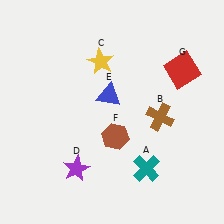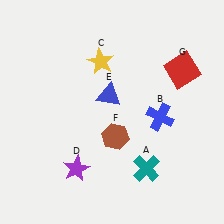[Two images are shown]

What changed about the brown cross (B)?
In Image 1, B is brown. In Image 2, it changed to blue.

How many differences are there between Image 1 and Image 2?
There is 1 difference between the two images.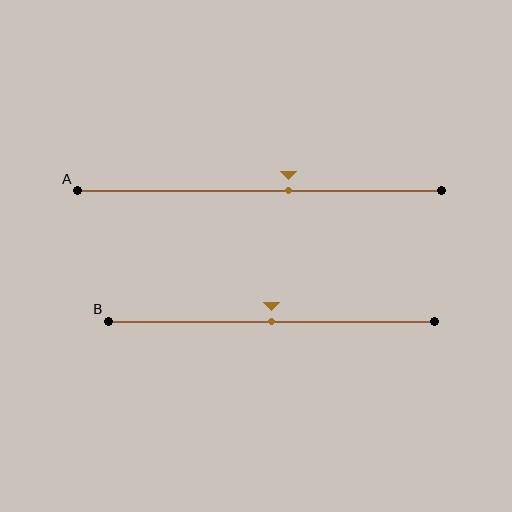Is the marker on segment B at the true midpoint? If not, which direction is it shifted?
Yes, the marker on segment B is at the true midpoint.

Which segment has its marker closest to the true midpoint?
Segment B has its marker closest to the true midpoint.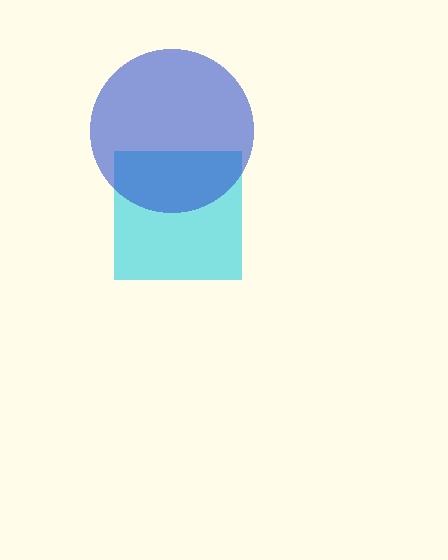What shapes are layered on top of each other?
The layered shapes are: a cyan square, a blue circle.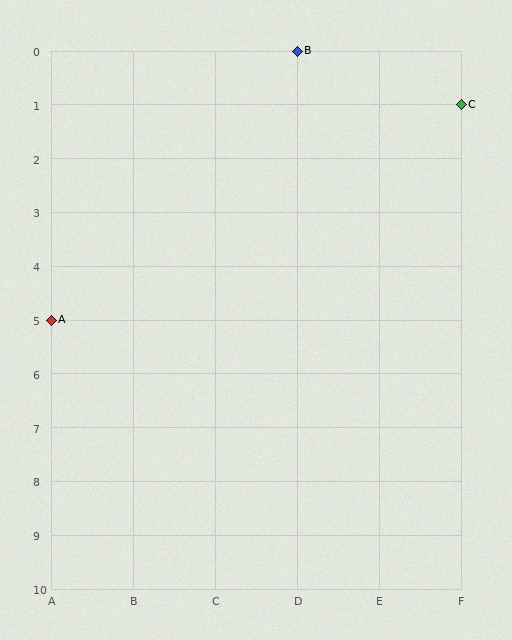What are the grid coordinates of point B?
Point B is at grid coordinates (D, 0).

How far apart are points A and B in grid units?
Points A and B are 3 columns and 5 rows apart (about 5.8 grid units diagonally).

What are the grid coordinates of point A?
Point A is at grid coordinates (A, 5).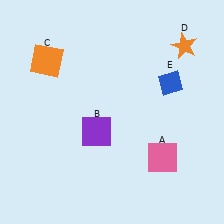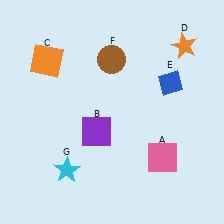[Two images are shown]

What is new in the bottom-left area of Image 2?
A cyan star (G) was added in the bottom-left area of Image 2.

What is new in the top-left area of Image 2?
A brown circle (F) was added in the top-left area of Image 2.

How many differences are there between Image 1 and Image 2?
There are 2 differences between the two images.